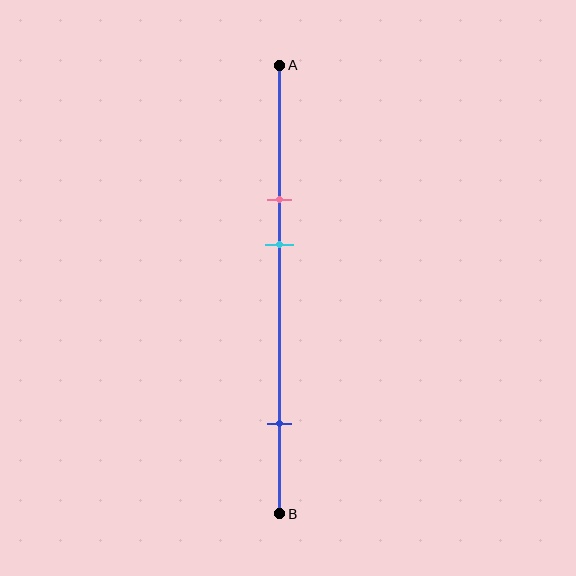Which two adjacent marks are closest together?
The pink and cyan marks are the closest adjacent pair.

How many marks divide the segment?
There are 3 marks dividing the segment.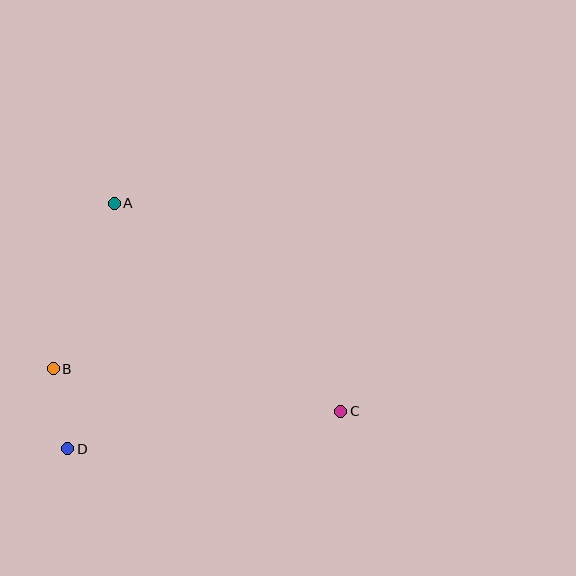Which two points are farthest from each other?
Points A and C are farthest from each other.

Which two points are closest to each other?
Points B and D are closest to each other.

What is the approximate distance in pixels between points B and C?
The distance between B and C is approximately 291 pixels.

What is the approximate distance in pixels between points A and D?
The distance between A and D is approximately 250 pixels.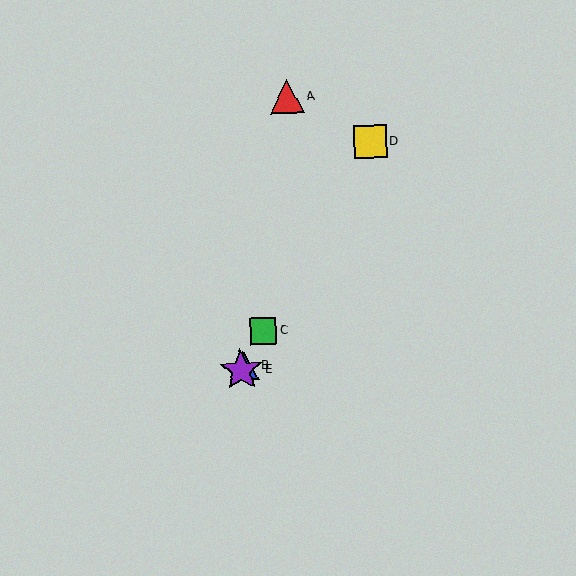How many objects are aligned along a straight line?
4 objects (B, C, D, E) are aligned along a straight line.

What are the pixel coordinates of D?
Object D is at (370, 141).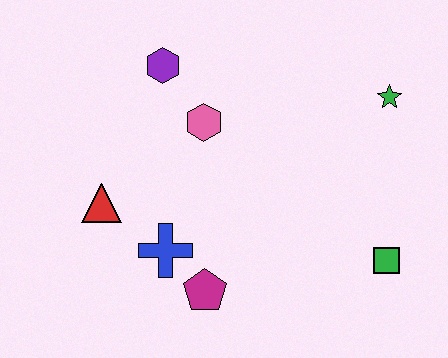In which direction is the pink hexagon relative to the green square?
The pink hexagon is to the left of the green square.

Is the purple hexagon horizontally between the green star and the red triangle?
Yes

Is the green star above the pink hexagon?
Yes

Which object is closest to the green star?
The green square is closest to the green star.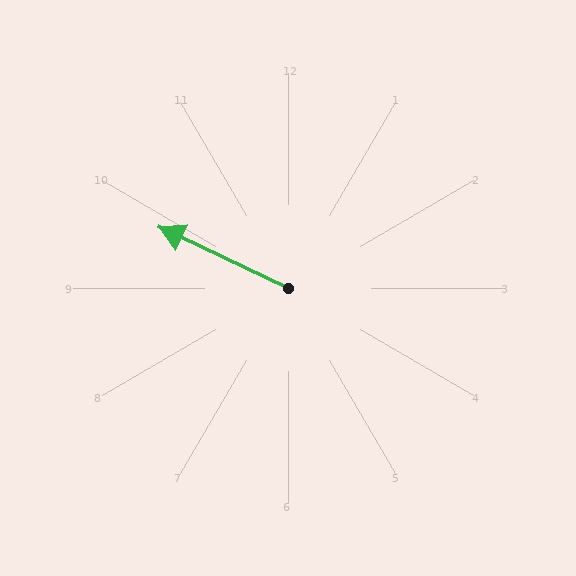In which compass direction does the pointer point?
Northwest.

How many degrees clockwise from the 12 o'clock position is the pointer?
Approximately 295 degrees.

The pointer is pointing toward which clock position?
Roughly 10 o'clock.